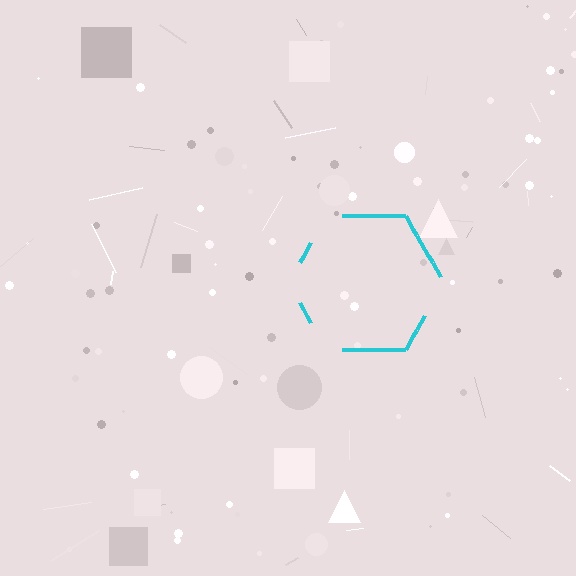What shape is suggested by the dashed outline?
The dashed outline suggests a hexagon.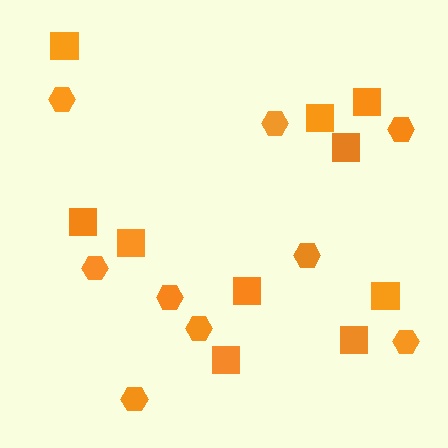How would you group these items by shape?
There are 2 groups: one group of squares (10) and one group of hexagons (9).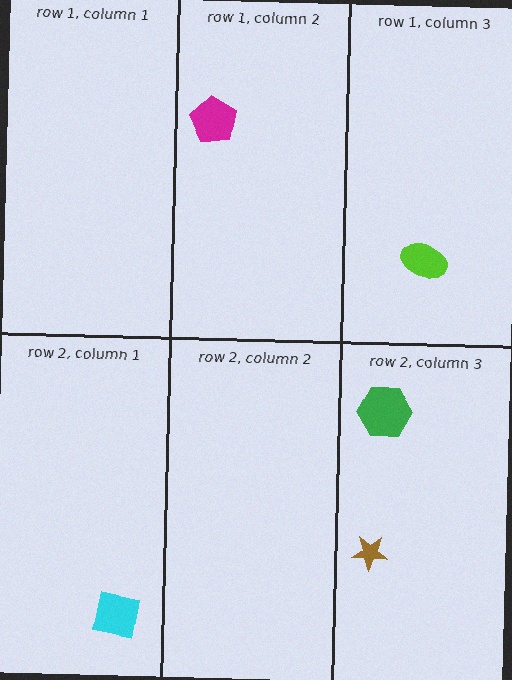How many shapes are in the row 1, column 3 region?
1.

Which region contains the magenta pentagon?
The row 1, column 2 region.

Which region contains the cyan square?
The row 2, column 1 region.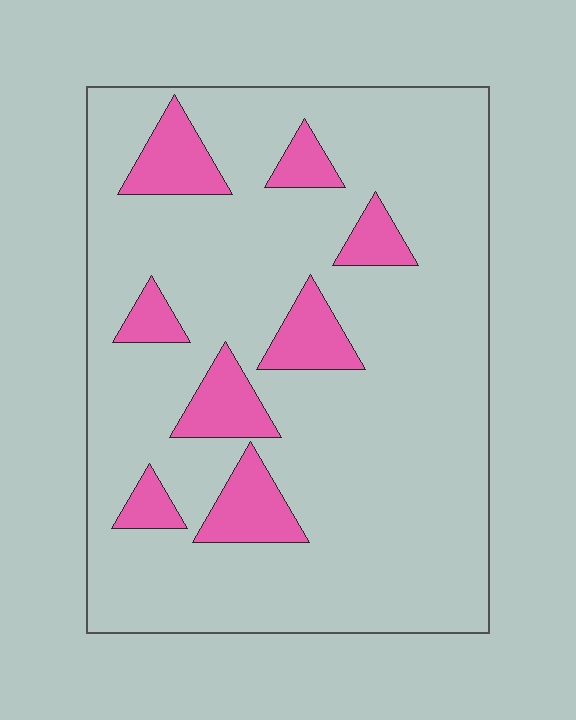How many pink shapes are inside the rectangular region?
8.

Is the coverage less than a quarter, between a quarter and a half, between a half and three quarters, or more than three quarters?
Less than a quarter.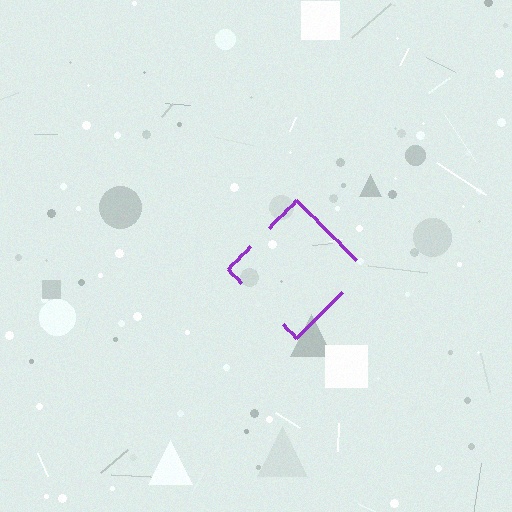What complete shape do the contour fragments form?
The contour fragments form a diamond.